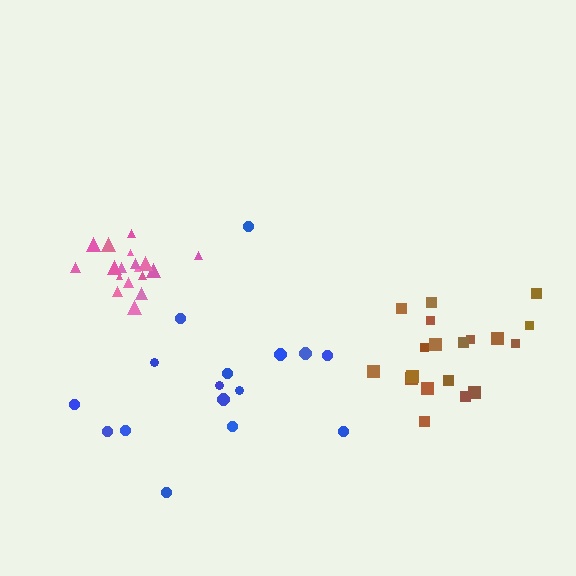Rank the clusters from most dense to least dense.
pink, brown, blue.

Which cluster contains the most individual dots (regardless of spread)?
Brown (20).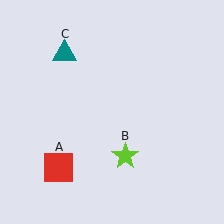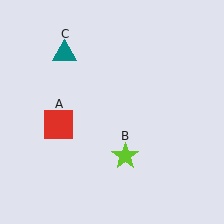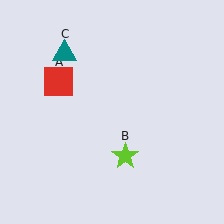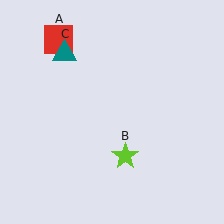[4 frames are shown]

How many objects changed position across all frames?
1 object changed position: red square (object A).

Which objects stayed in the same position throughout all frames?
Lime star (object B) and teal triangle (object C) remained stationary.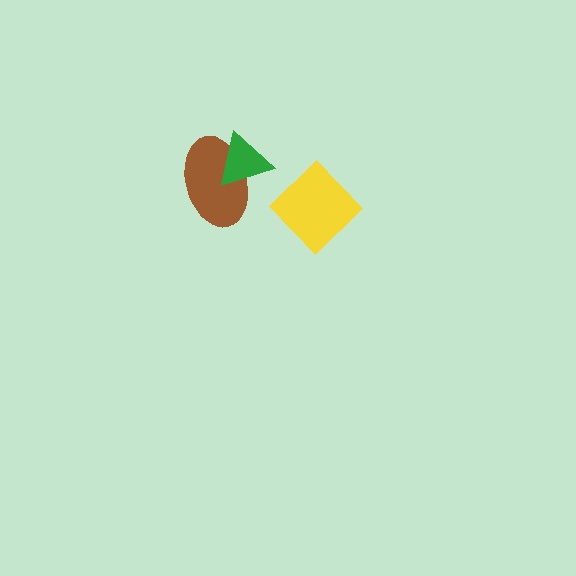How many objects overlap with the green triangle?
1 object overlaps with the green triangle.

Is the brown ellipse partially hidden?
Yes, it is partially covered by another shape.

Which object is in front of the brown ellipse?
The green triangle is in front of the brown ellipse.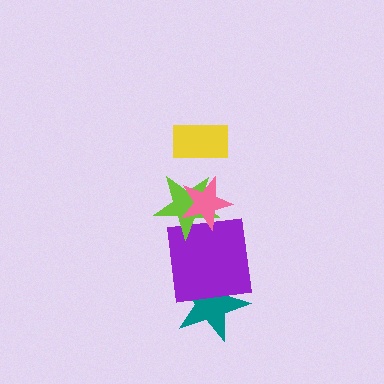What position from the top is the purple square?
The purple square is 4th from the top.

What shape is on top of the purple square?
The lime star is on top of the purple square.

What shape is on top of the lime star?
The pink star is on top of the lime star.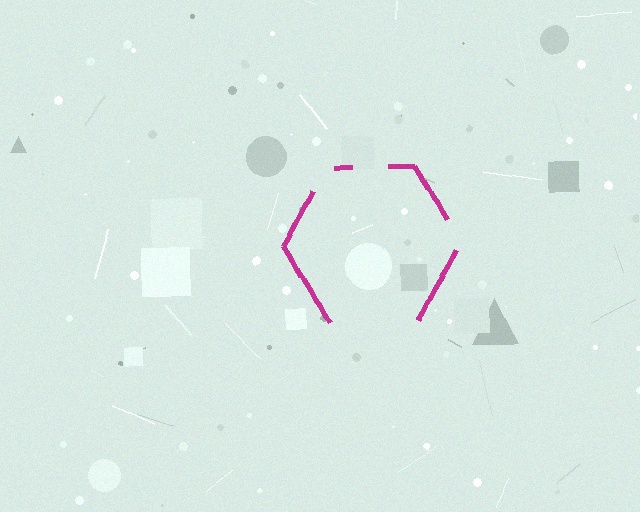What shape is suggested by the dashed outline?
The dashed outline suggests a hexagon.